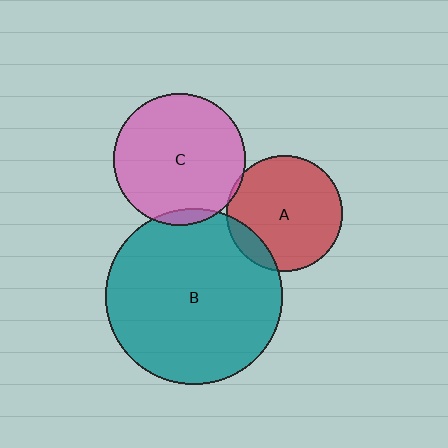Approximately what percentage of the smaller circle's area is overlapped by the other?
Approximately 5%.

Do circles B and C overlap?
Yes.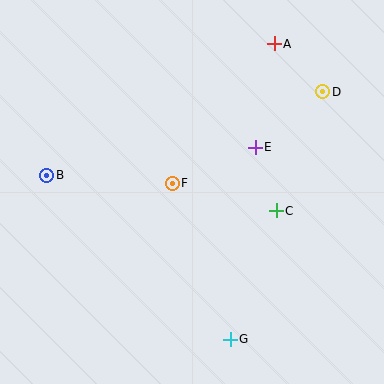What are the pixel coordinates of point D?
Point D is at (323, 92).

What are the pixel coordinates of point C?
Point C is at (276, 211).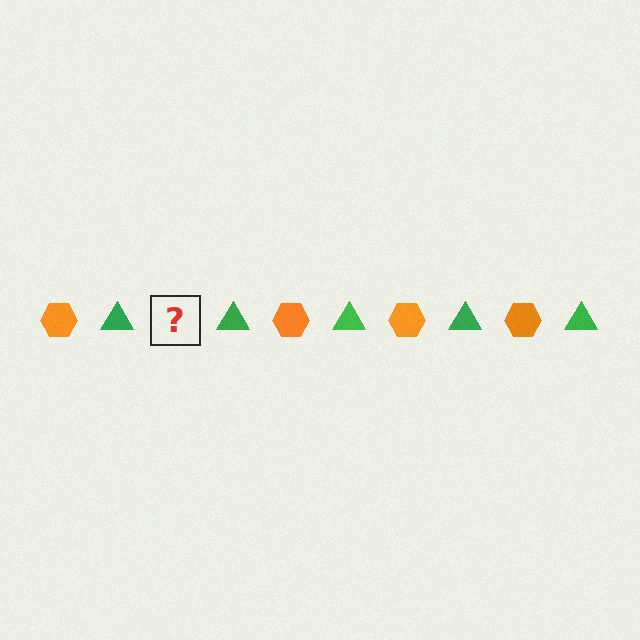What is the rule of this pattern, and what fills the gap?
The rule is that the pattern alternates between orange hexagon and green triangle. The gap should be filled with an orange hexagon.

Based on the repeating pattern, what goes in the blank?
The blank should be an orange hexagon.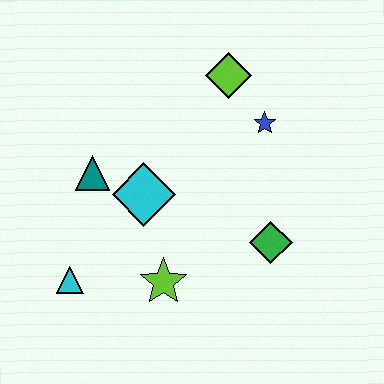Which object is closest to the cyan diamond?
The teal triangle is closest to the cyan diamond.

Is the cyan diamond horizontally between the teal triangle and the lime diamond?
Yes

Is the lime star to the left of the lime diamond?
Yes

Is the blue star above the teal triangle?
Yes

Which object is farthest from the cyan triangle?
The lime diamond is farthest from the cyan triangle.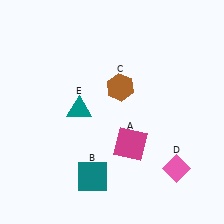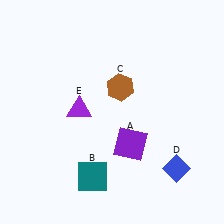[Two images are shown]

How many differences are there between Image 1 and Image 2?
There are 3 differences between the two images.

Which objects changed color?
A changed from magenta to purple. D changed from pink to blue. E changed from teal to purple.